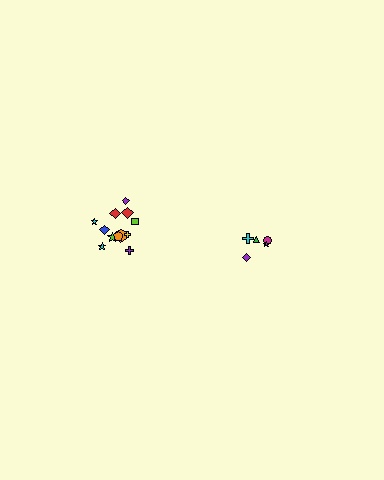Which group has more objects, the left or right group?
The left group.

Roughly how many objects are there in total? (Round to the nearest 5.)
Roughly 15 objects in total.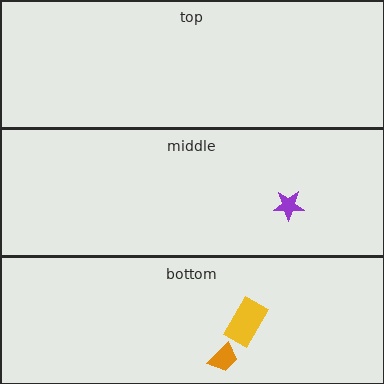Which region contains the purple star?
The middle region.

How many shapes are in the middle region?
1.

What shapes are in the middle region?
The purple star.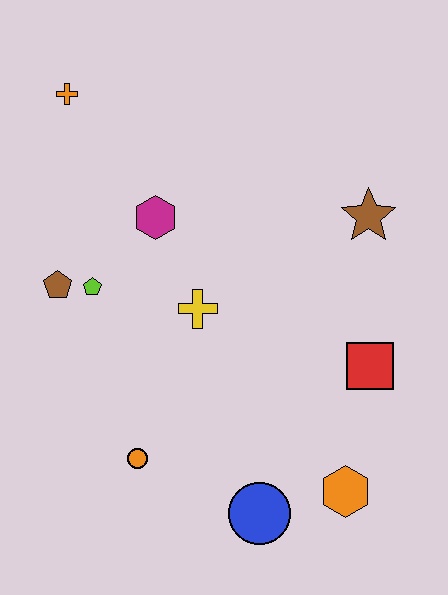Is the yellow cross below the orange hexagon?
No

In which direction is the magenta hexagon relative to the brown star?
The magenta hexagon is to the left of the brown star.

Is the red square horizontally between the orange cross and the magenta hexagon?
No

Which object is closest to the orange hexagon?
The blue circle is closest to the orange hexagon.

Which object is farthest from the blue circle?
The orange cross is farthest from the blue circle.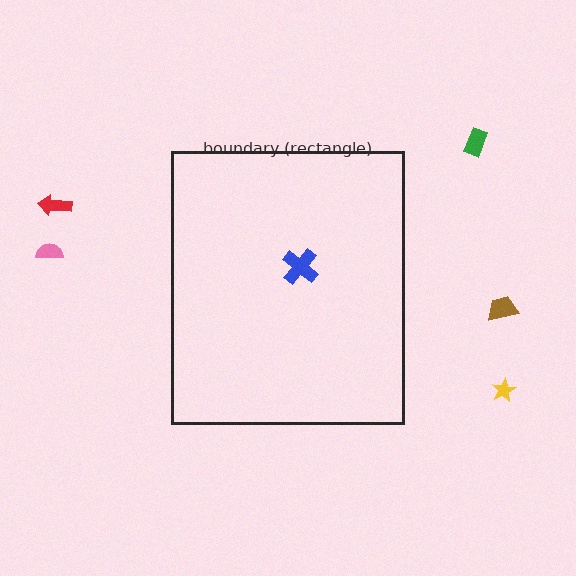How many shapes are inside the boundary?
1 inside, 5 outside.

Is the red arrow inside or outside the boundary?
Outside.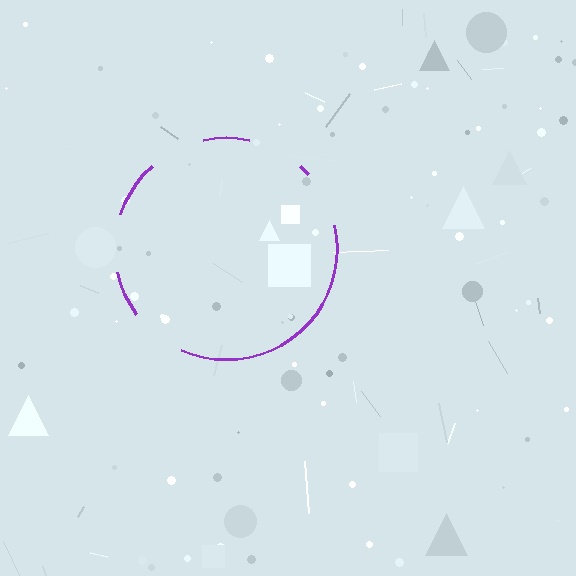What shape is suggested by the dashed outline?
The dashed outline suggests a circle.